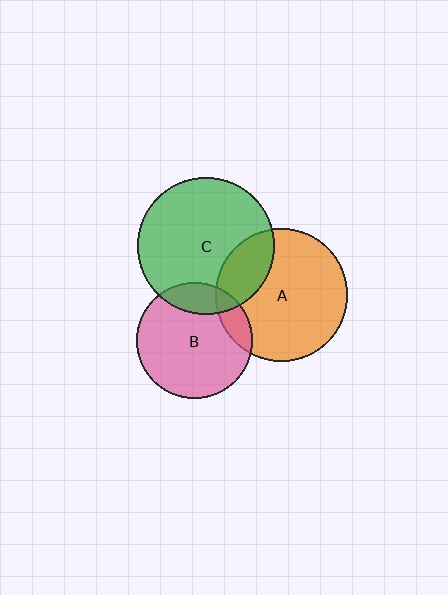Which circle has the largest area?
Circle C (green).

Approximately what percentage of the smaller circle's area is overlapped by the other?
Approximately 15%.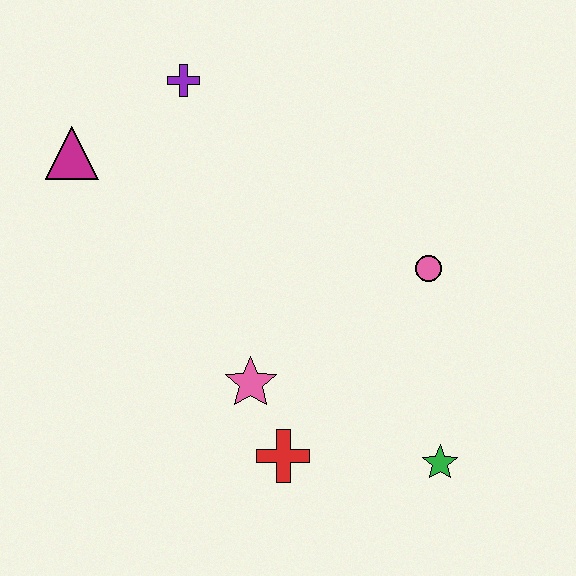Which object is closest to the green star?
The red cross is closest to the green star.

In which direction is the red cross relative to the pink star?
The red cross is below the pink star.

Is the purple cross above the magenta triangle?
Yes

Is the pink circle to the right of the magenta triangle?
Yes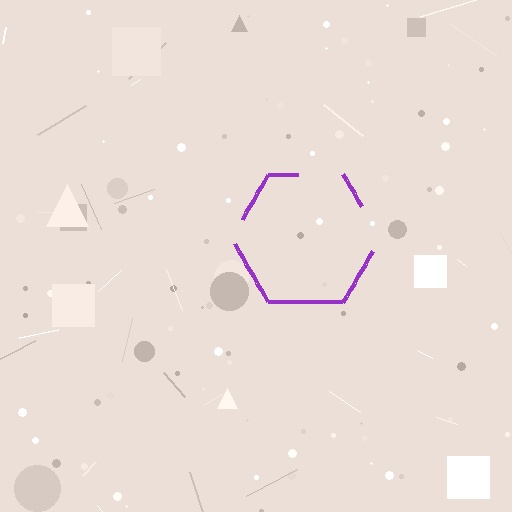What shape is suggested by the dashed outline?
The dashed outline suggests a hexagon.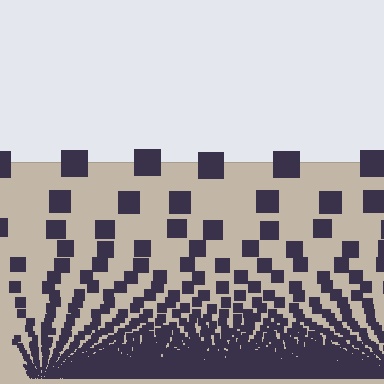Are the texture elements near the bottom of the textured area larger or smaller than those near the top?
Smaller. The gradient is inverted — elements near the bottom are smaller and denser.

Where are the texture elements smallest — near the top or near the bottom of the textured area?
Near the bottom.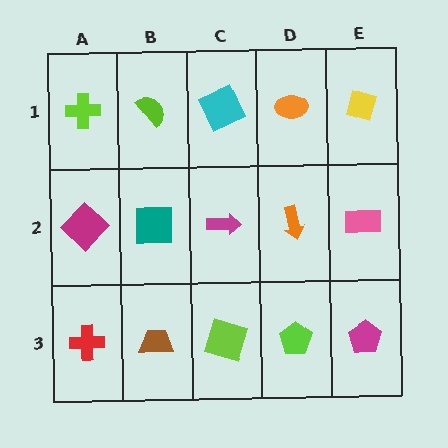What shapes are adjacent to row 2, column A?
A lime cross (row 1, column A), a red cross (row 3, column A), a teal square (row 2, column B).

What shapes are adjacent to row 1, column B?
A teal square (row 2, column B), a lime cross (row 1, column A), a cyan square (row 1, column C).